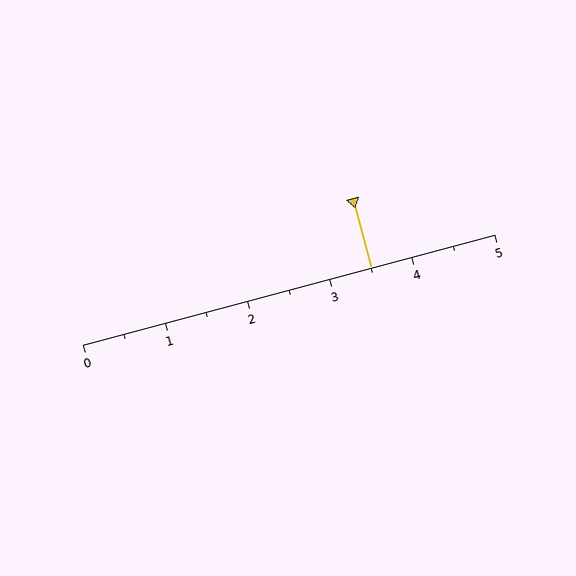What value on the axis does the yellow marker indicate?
The marker indicates approximately 3.5.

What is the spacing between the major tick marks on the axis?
The major ticks are spaced 1 apart.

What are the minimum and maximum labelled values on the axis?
The axis runs from 0 to 5.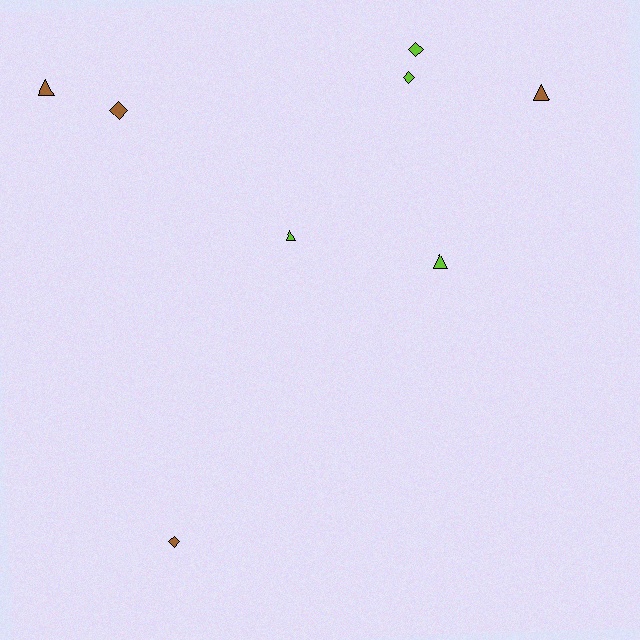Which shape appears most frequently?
Triangle, with 4 objects.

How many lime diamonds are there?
There are 2 lime diamonds.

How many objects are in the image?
There are 8 objects.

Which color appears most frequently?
Lime, with 4 objects.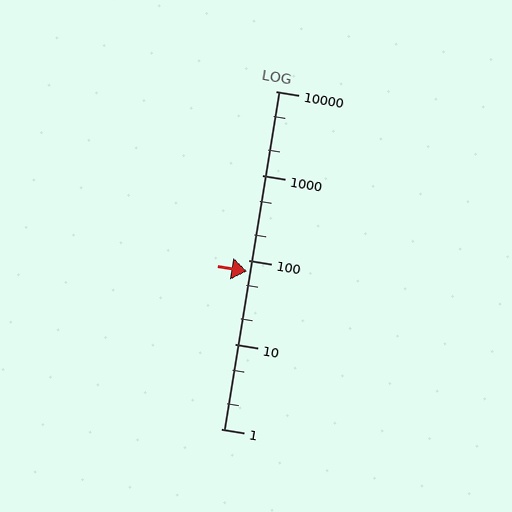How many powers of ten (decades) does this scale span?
The scale spans 4 decades, from 1 to 10000.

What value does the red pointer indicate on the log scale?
The pointer indicates approximately 73.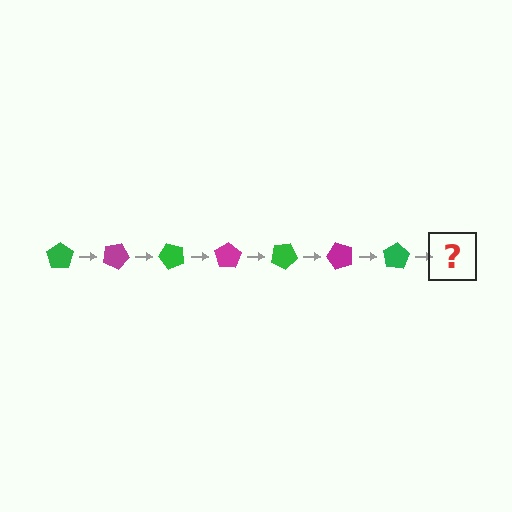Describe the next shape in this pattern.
It should be a magenta pentagon, rotated 175 degrees from the start.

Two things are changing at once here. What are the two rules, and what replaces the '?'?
The two rules are that it rotates 25 degrees each step and the color cycles through green and magenta. The '?' should be a magenta pentagon, rotated 175 degrees from the start.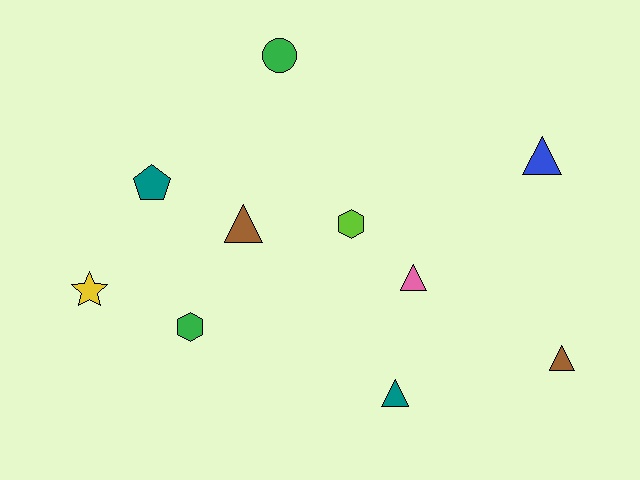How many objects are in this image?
There are 10 objects.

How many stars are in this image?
There is 1 star.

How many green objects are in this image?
There are 2 green objects.